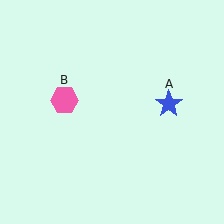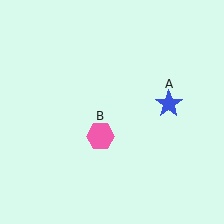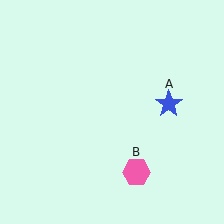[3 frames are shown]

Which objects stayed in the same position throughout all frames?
Blue star (object A) remained stationary.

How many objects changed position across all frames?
1 object changed position: pink hexagon (object B).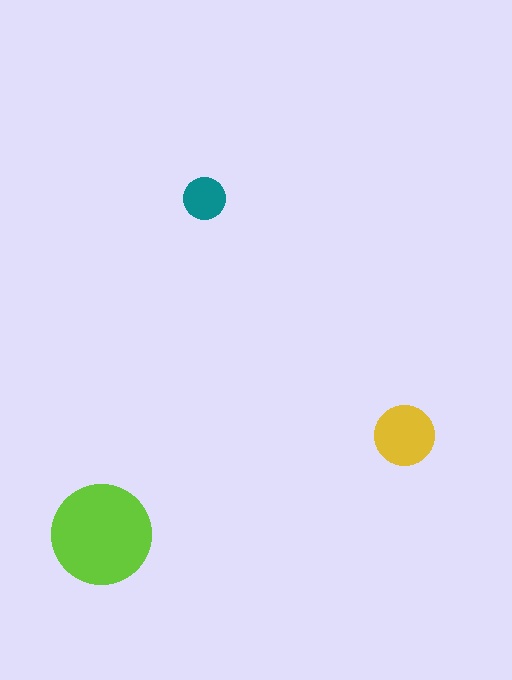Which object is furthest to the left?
The lime circle is leftmost.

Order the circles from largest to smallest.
the lime one, the yellow one, the teal one.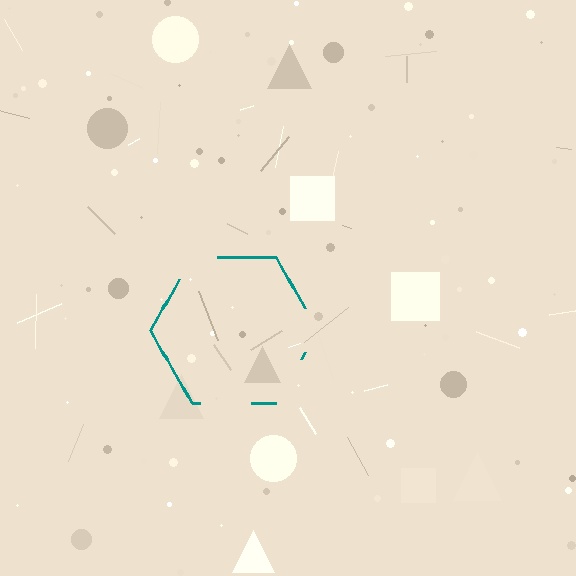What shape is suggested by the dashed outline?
The dashed outline suggests a hexagon.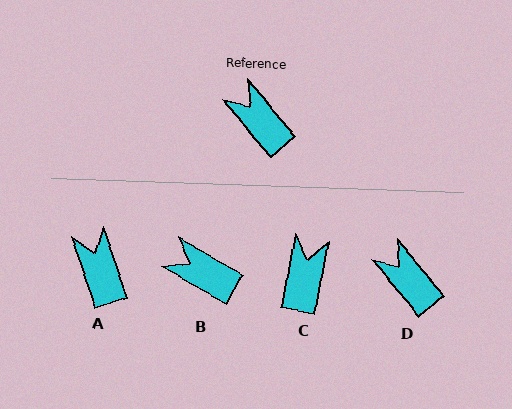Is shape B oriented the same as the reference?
No, it is off by about 21 degrees.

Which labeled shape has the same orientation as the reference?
D.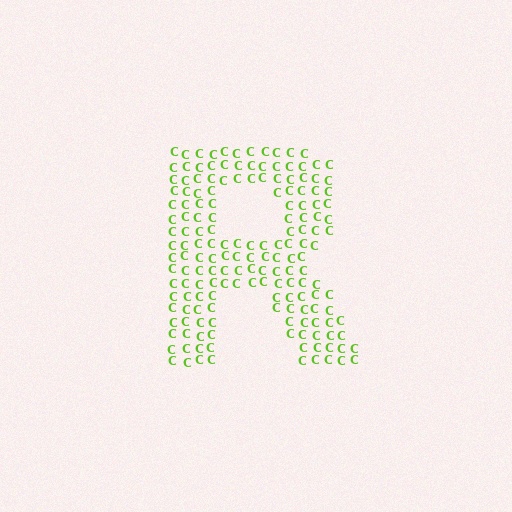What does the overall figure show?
The overall figure shows the letter R.